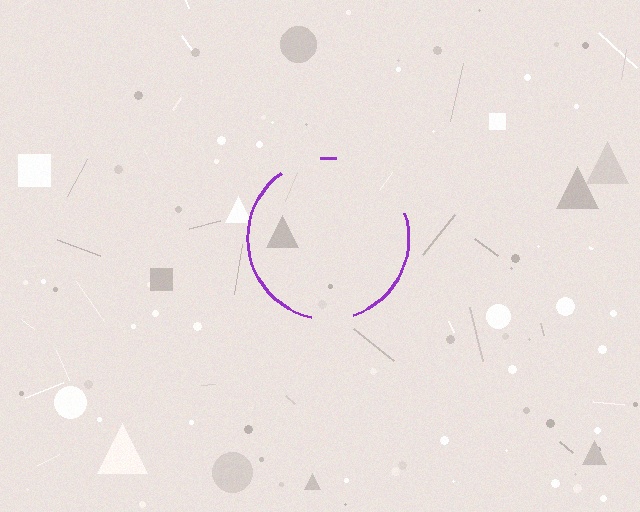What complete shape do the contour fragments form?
The contour fragments form a circle.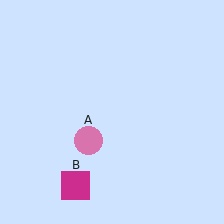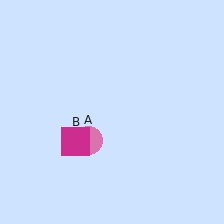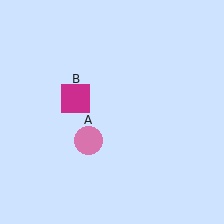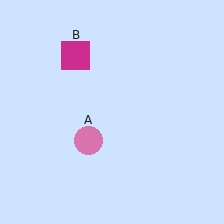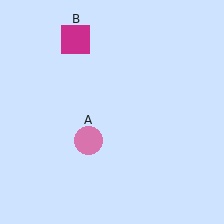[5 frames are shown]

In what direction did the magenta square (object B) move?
The magenta square (object B) moved up.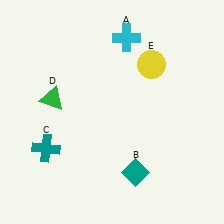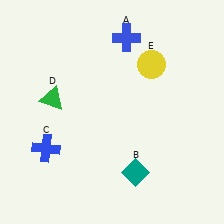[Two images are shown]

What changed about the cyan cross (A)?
In Image 1, A is cyan. In Image 2, it changed to blue.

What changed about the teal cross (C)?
In Image 1, C is teal. In Image 2, it changed to blue.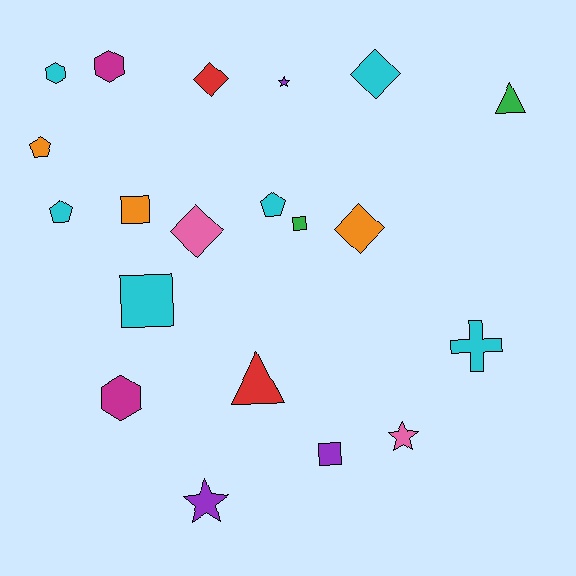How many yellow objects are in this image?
There are no yellow objects.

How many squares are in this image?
There are 4 squares.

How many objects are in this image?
There are 20 objects.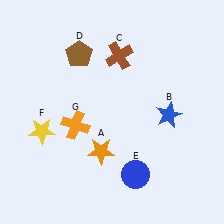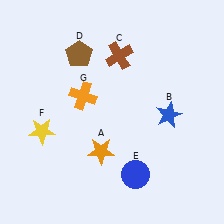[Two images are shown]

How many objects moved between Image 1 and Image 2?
1 object moved between the two images.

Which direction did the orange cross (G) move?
The orange cross (G) moved up.